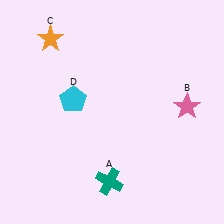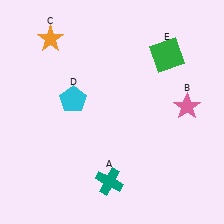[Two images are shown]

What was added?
A green square (E) was added in Image 2.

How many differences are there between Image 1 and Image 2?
There is 1 difference between the two images.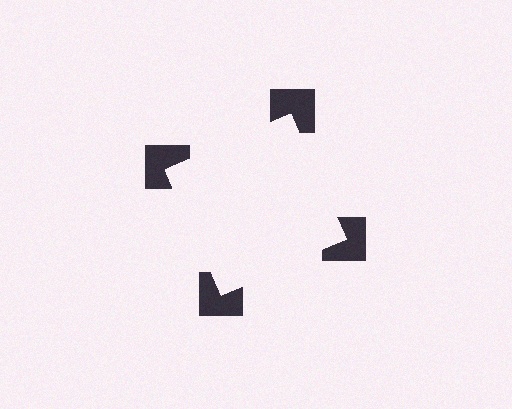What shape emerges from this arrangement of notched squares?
An illusory square — its edges are inferred from the aligned wedge cuts in the notched squares, not physically drawn.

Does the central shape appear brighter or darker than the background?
It typically appears slightly brighter than the background, even though no actual brightness change is drawn.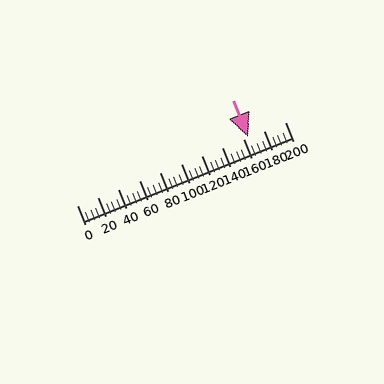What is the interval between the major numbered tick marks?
The major tick marks are spaced 20 units apart.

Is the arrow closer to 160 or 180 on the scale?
The arrow is closer to 160.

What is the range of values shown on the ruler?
The ruler shows values from 0 to 200.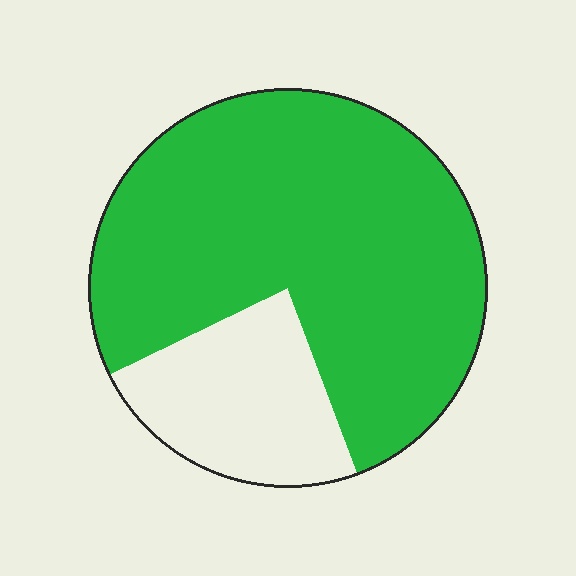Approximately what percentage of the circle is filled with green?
Approximately 75%.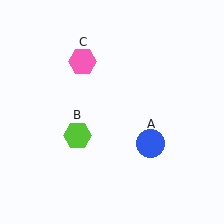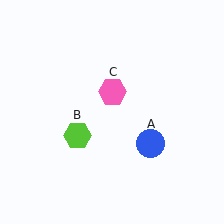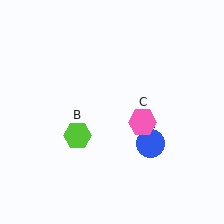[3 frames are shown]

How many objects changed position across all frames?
1 object changed position: pink hexagon (object C).